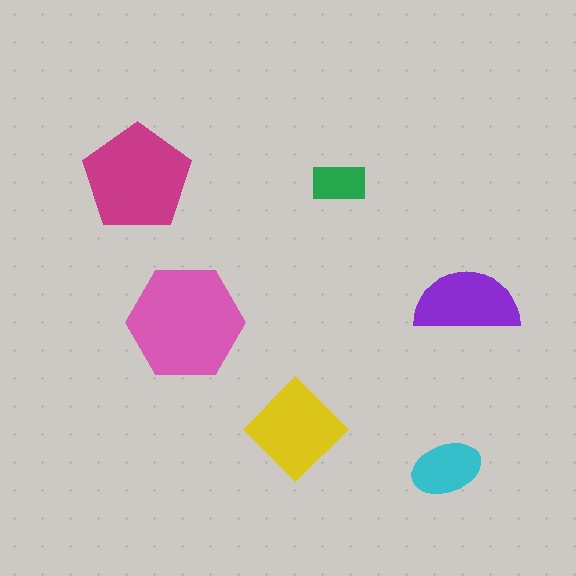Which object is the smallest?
The green rectangle.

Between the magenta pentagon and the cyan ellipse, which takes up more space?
The magenta pentagon.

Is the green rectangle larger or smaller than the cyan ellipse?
Smaller.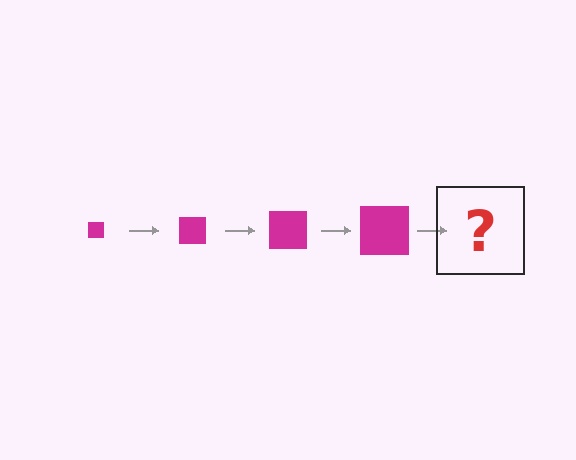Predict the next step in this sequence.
The next step is a magenta square, larger than the previous one.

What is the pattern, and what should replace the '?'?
The pattern is that the square gets progressively larger each step. The '?' should be a magenta square, larger than the previous one.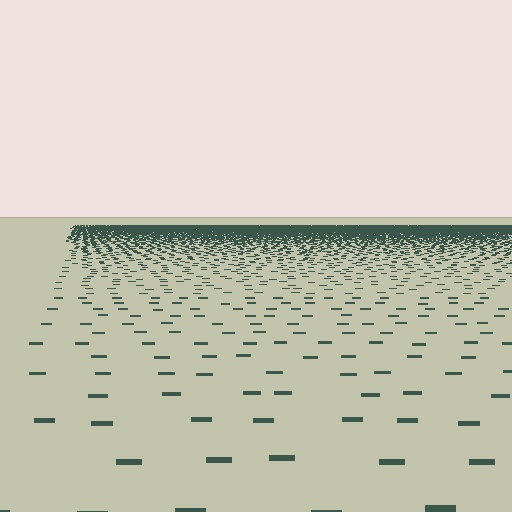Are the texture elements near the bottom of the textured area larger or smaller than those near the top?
Larger. Near the bottom, elements are closer to the viewer and appear at a bigger on-screen size.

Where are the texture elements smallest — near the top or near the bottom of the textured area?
Near the top.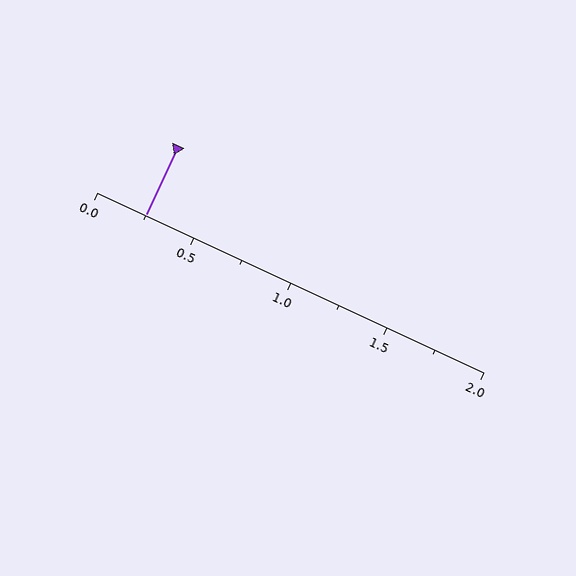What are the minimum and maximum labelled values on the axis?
The axis runs from 0.0 to 2.0.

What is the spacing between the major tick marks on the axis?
The major ticks are spaced 0.5 apart.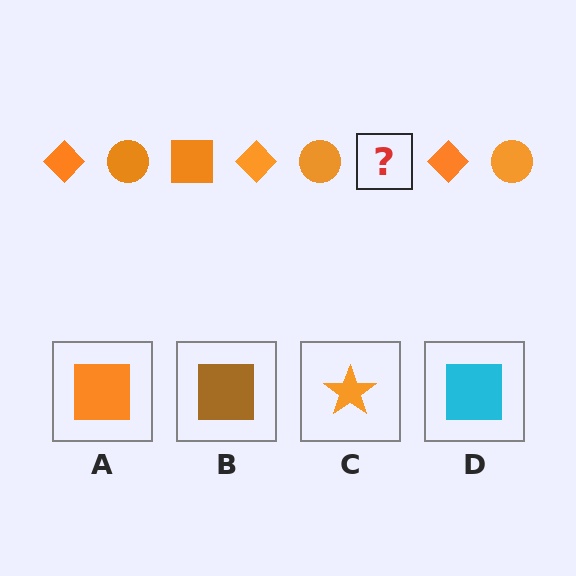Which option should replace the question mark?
Option A.